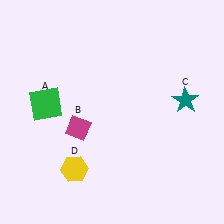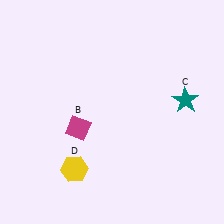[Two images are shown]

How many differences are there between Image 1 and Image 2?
There is 1 difference between the two images.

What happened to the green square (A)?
The green square (A) was removed in Image 2. It was in the top-left area of Image 1.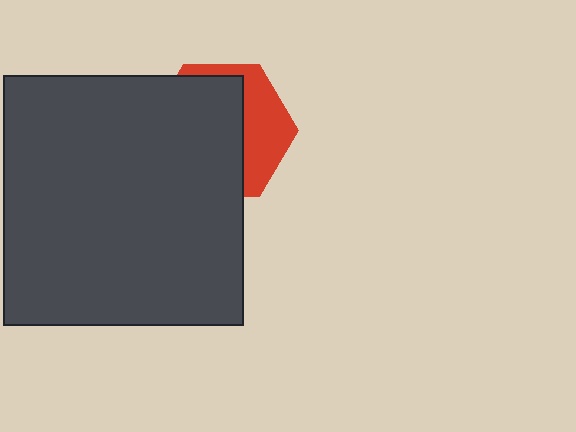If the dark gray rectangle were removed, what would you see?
You would see the complete red hexagon.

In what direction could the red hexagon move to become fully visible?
The red hexagon could move right. That would shift it out from behind the dark gray rectangle entirely.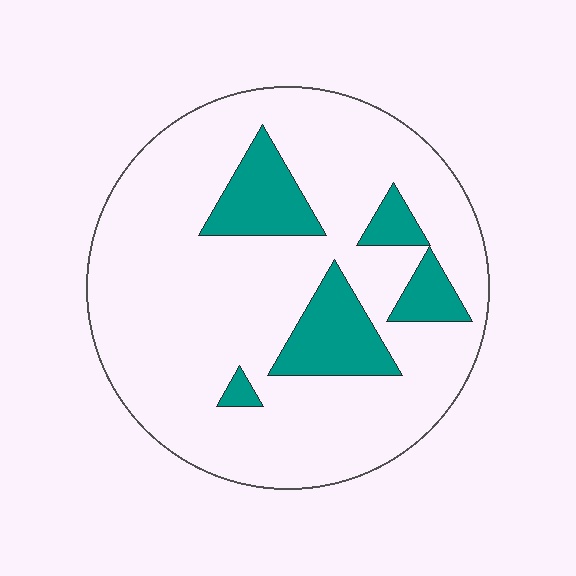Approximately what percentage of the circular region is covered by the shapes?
Approximately 15%.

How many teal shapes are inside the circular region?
5.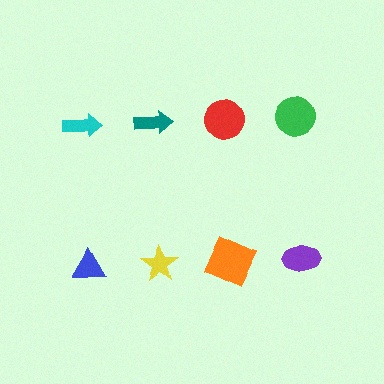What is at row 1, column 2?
A teal arrow.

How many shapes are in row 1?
4 shapes.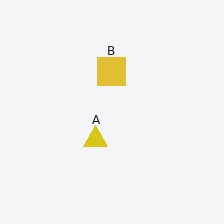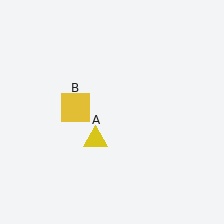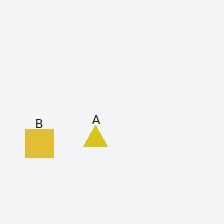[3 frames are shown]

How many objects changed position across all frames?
1 object changed position: yellow square (object B).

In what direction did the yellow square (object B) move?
The yellow square (object B) moved down and to the left.